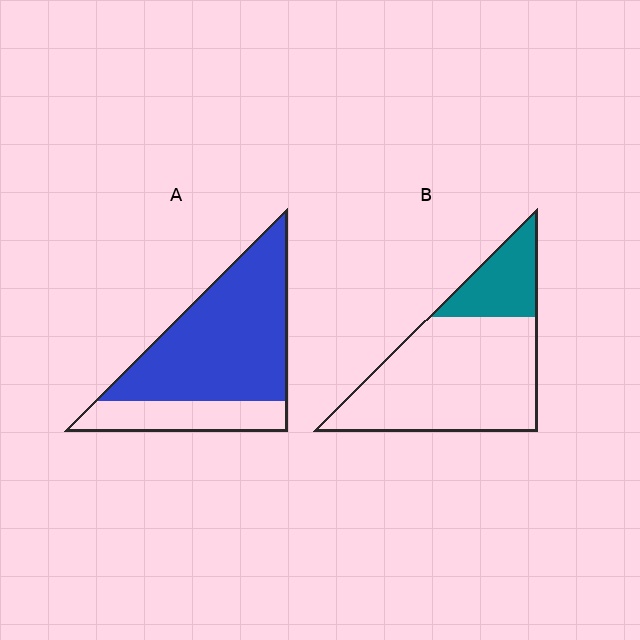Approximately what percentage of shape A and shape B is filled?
A is approximately 75% and B is approximately 25%.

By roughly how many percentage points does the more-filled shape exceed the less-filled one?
By roughly 50 percentage points (A over B).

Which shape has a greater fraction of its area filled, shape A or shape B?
Shape A.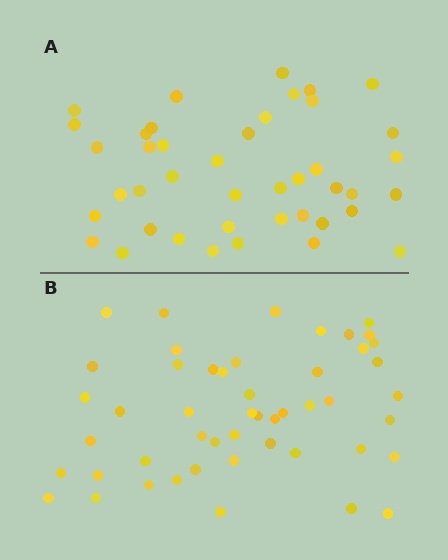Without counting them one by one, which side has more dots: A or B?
Region B (the bottom region) has more dots.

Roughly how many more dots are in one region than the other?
Region B has roughly 8 or so more dots than region A.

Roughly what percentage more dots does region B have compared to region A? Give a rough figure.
About 15% more.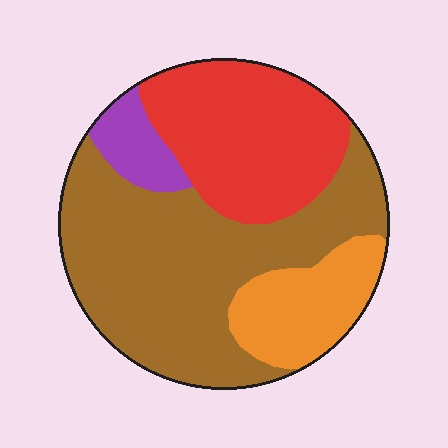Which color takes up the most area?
Brown, at roughly 50%.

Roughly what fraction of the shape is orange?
Orange takes up about one sixth (1/6) of the shape.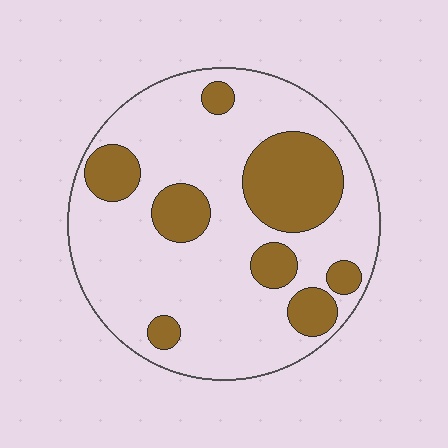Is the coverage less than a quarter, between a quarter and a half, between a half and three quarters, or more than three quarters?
Between a quarter and a half.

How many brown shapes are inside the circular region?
8.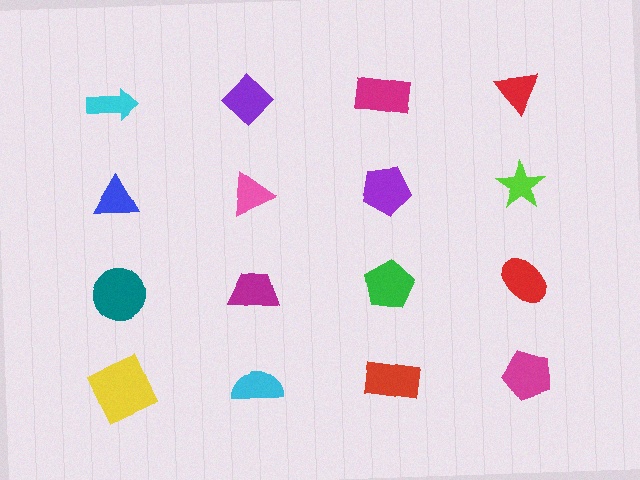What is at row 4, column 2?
A cyan semicircle.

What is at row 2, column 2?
A pink triangle.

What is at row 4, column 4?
A magenta pentagon.